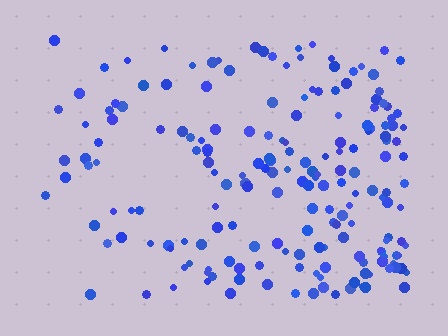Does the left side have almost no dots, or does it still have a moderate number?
Still a moderate number, just noticeably fewer than the right.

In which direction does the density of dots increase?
From left to right, with the right side densest.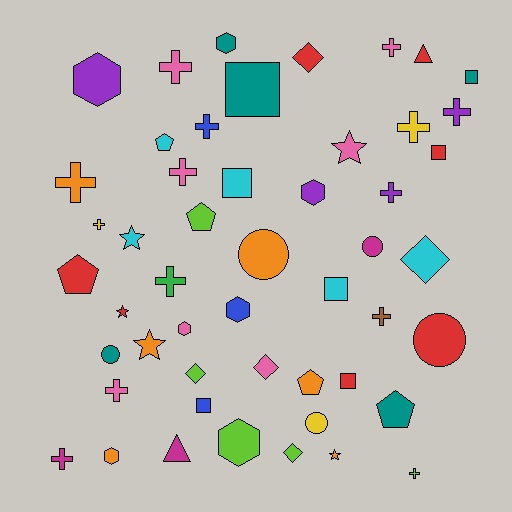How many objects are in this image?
There are 50 objects.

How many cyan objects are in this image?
There are 5 cyan objects.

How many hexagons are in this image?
There are 7 hexagons.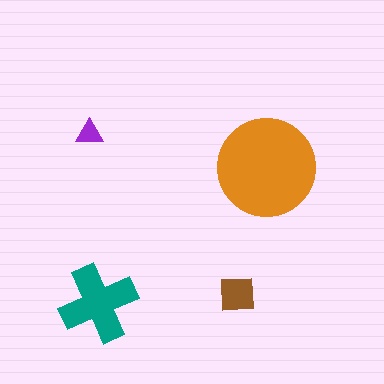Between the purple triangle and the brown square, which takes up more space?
The brown square.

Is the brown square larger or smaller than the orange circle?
Smaller.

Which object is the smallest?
The purple triangle.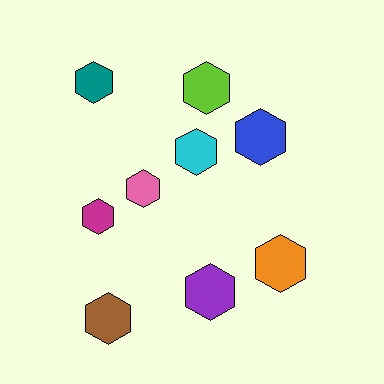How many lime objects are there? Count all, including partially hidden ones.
There is 1 lime object.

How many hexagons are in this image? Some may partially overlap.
There are 9 hexagons.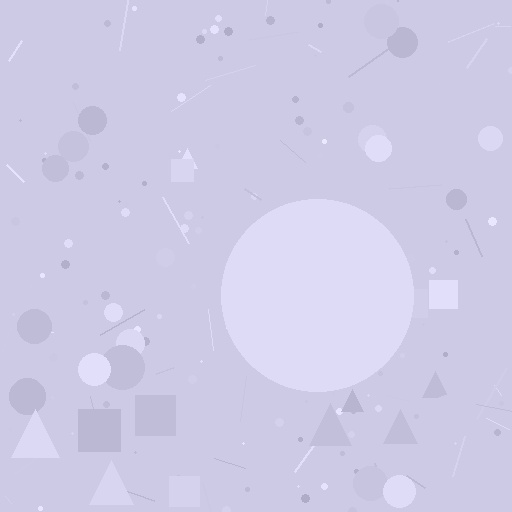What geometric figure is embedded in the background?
A circle is embedded in the background.